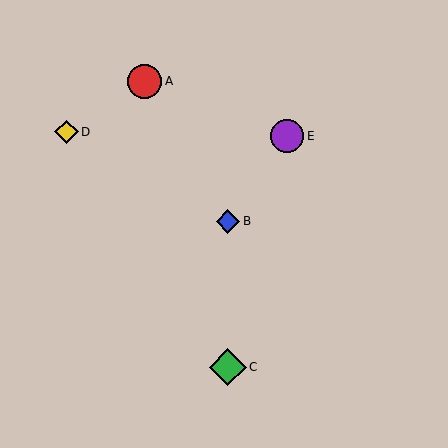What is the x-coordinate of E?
Object E is at x≈287.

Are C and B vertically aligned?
Yes, both are at x≈228.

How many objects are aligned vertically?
2 objects (B, C) are aligned vertically.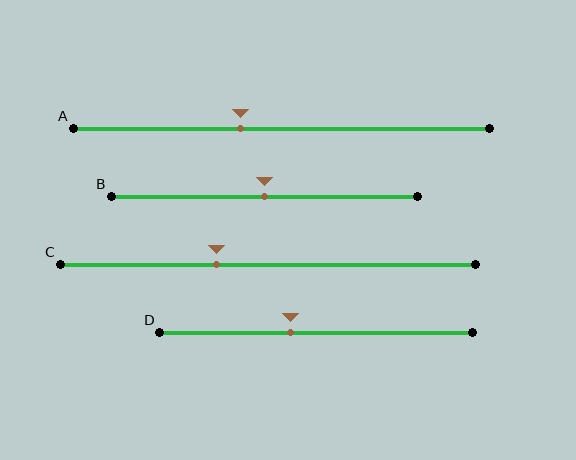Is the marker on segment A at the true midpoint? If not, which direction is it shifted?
No, the marker on segment A is shifted to the left by about 10% of the segment length.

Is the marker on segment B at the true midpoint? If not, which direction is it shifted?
Yes, the marker on segment B is at the true midpoint.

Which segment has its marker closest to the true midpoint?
Segment B has its marker closest to the true midpoint.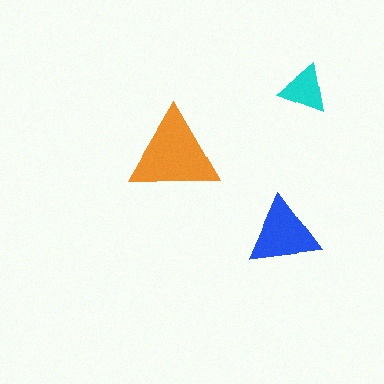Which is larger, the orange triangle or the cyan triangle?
The orange one.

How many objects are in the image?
There are 3 objects in the image.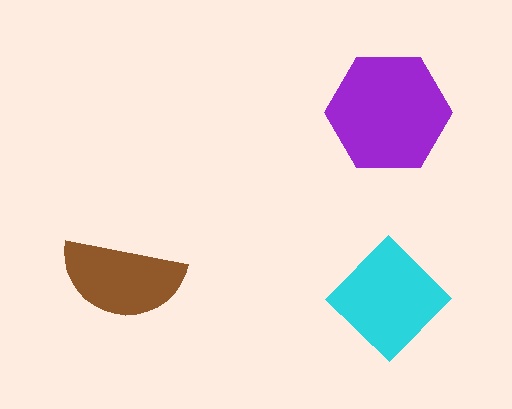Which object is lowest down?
The cyan diamond is bottommost.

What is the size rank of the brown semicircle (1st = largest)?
3rd.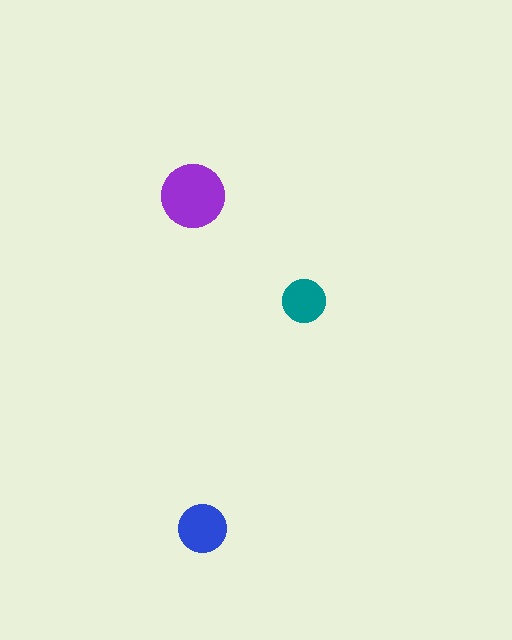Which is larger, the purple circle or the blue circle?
The purple one.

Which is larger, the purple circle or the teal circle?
The purple one.